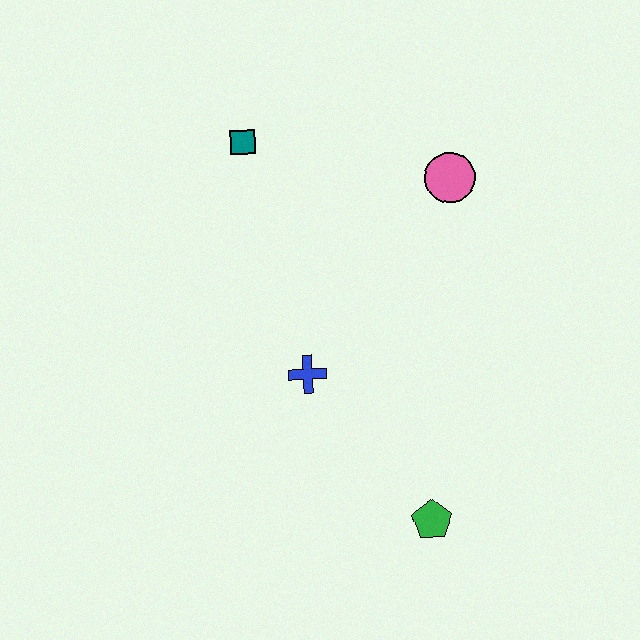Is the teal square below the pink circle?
No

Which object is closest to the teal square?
The pink circle is closest to the teal square.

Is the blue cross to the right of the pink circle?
No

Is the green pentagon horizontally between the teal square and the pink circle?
Yes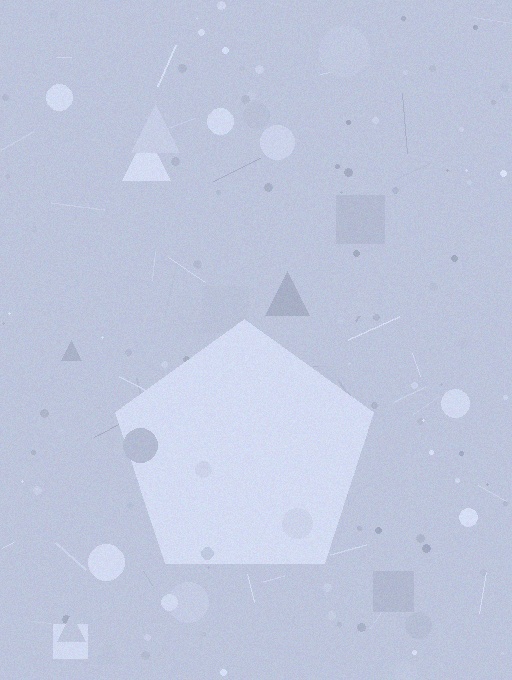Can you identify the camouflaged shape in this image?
The camouflaged shape is a pentagon.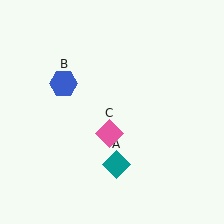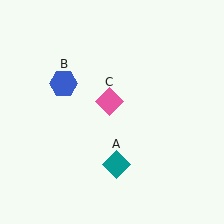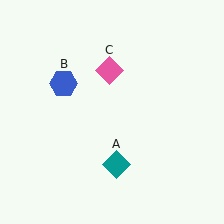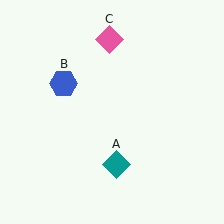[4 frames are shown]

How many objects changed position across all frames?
1 object changed position: pink diamond (object C).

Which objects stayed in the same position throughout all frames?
Teal diamond (object A) and blue hexagon (object B) remained stationary.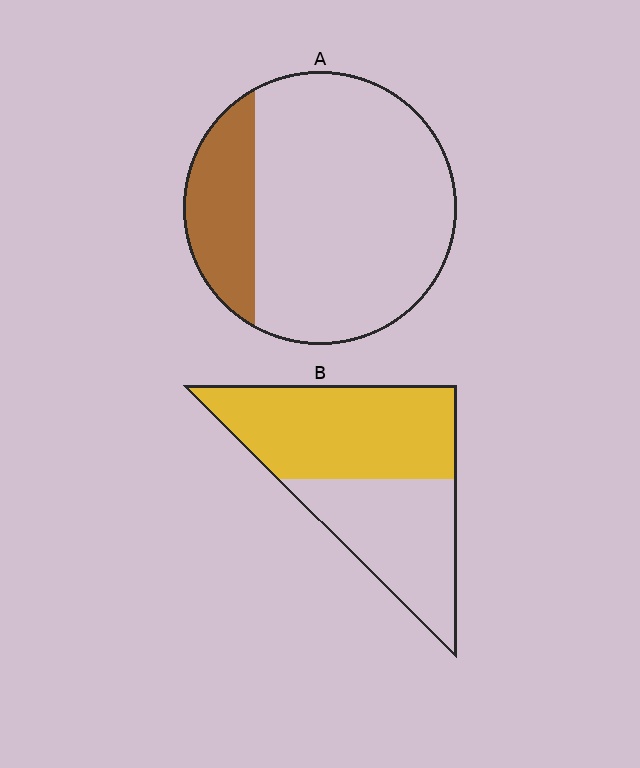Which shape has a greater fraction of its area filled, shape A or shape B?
Shape B.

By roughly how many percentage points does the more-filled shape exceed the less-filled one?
By roughly 35 percentage points (B over A).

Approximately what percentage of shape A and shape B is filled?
A is approximately 20% and B is approximately 55%.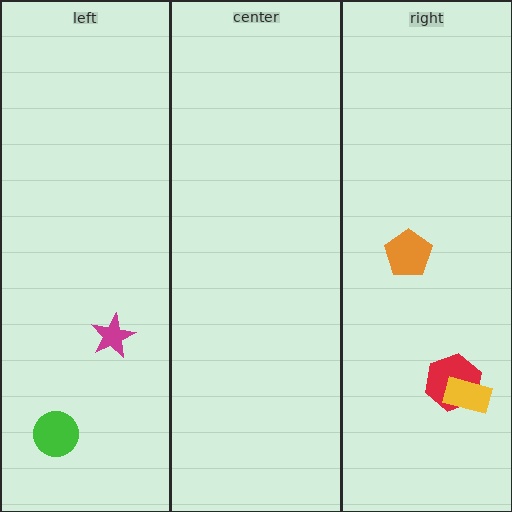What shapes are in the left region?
The green circle, the magenta star.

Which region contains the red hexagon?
The right region.